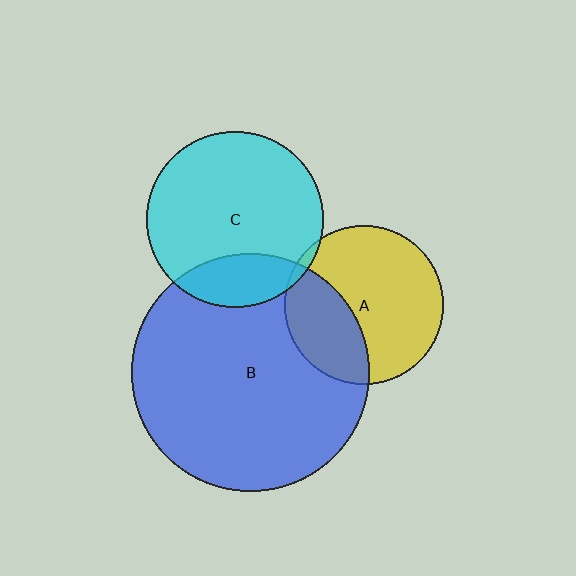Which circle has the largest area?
Circle B (blue).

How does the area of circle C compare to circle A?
Approximately 1.2 times.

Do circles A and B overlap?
Yes.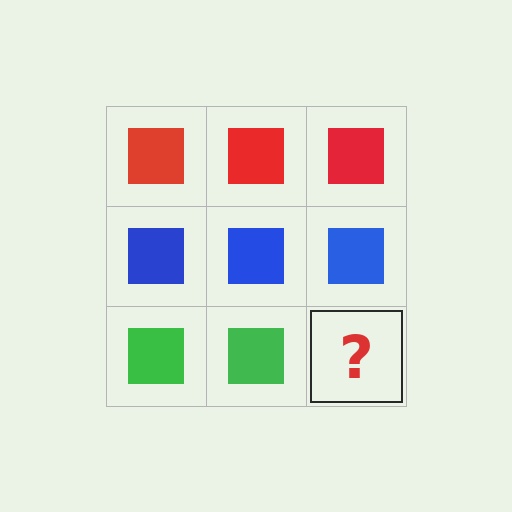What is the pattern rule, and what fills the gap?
The rule is that each row has a consistent color. The gap should be filled with a green square.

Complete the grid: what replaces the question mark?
The question mark should be replaced with a green square.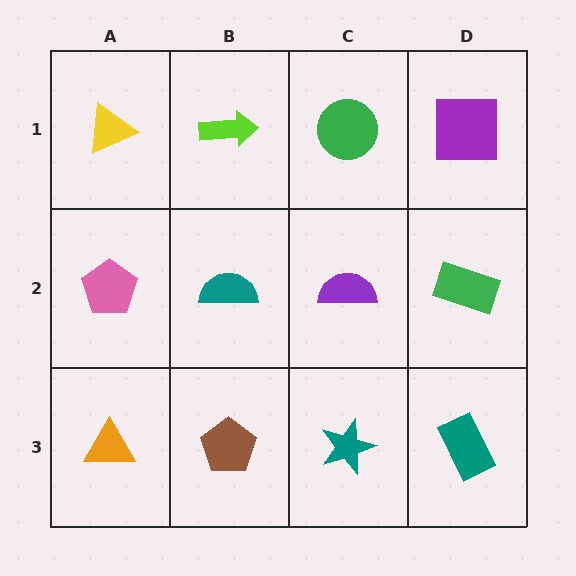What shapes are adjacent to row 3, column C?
A purple semicircle (row 2, column C), a brown pentagon (row 3, column B), a teal rectangle (row 3, column D).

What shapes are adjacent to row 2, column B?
A lime arrow (row 1, column B), a brown pentagon (row 3, column B), a pink pentagon (row 2, column A), a purple semicircle (row 2, column C).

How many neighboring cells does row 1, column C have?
3.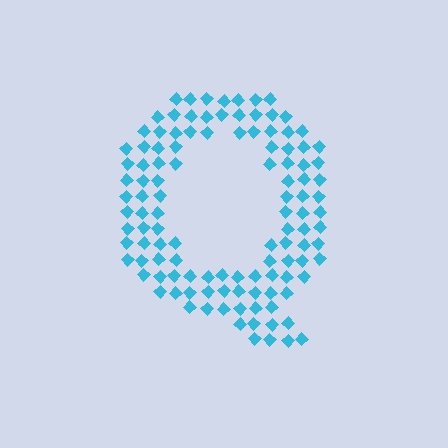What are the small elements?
The small elements are diamonds.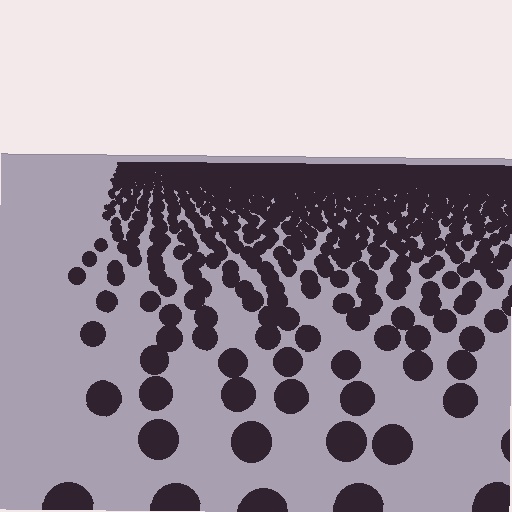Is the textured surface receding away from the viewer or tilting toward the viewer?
The surface is receding away from the viewer. Texture elements get smaller and denser toward the top.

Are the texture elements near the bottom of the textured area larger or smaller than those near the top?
Larger. Near the bottom, elements are closer to the viewer and appear at a bigger on-screen size.